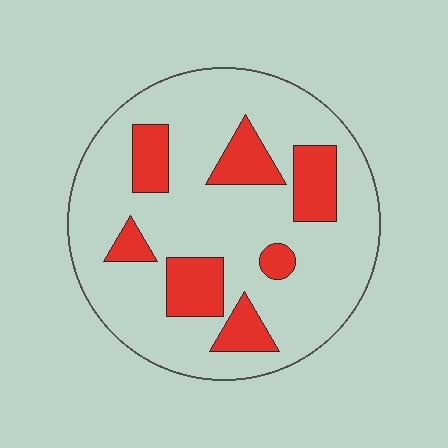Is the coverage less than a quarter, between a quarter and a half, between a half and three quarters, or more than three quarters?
Less than a quarter.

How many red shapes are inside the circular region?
7.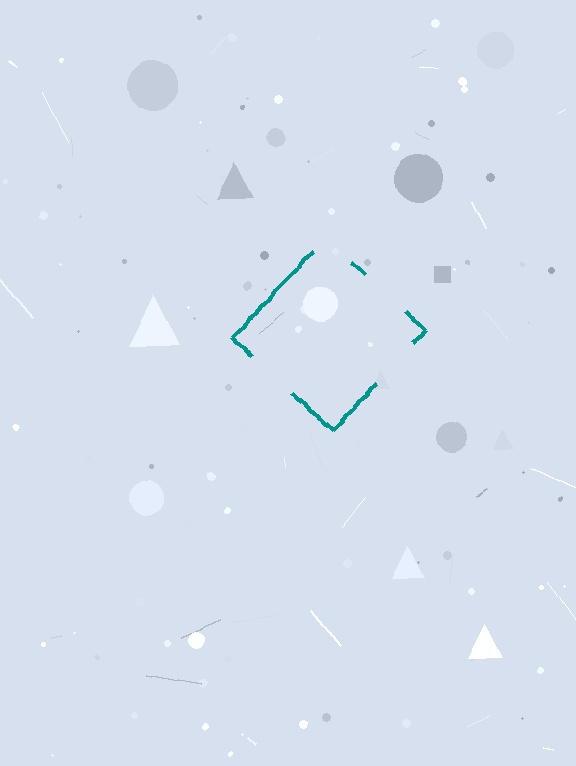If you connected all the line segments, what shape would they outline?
They would outline a diamond.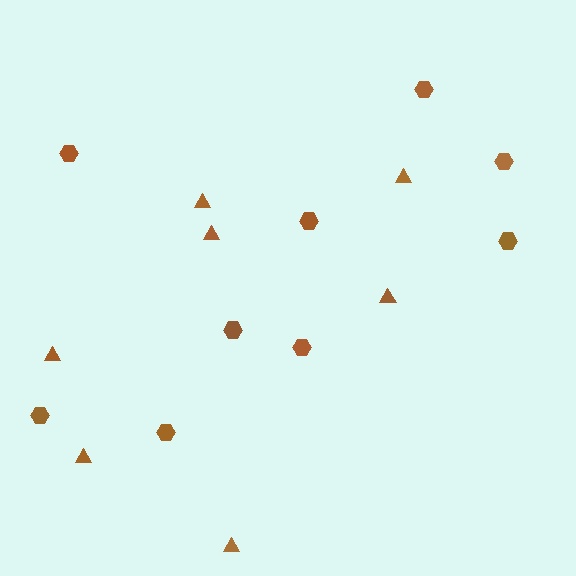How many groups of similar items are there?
There are 2 groups: one group of hexagons (9) and one group of triangles (7).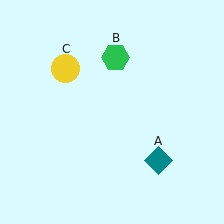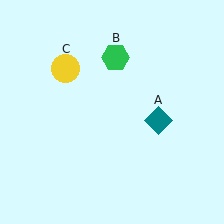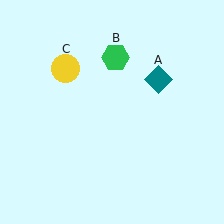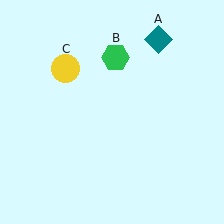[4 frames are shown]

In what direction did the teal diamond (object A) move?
The teal diamond (object A) moved up.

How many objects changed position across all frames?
1 object changed position: teal diamond (object A).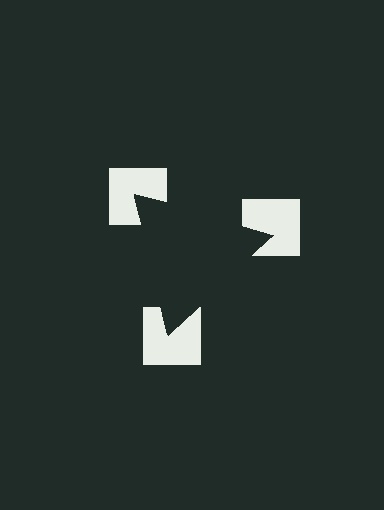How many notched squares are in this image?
There are 3 — one at each vertex of the illusory triangle.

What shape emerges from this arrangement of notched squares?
An illusory triangle — its edges are inferred from the aligned wedge cuts in the notched squares, not physically drawn.